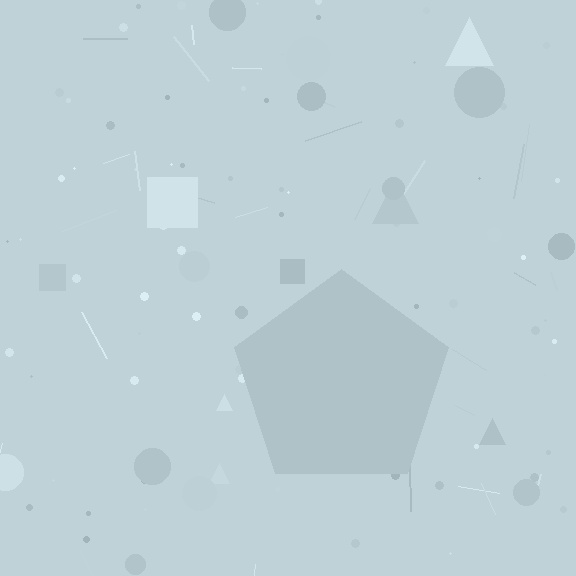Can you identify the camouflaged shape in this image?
The camouflaged shape is a pentagon.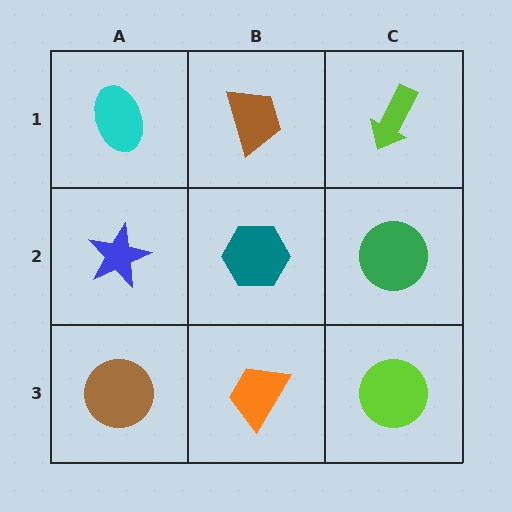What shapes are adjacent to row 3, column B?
A teal hexagon (row 2, column B), a brown circle (row 3, column A), a lime circle (row 3, column C).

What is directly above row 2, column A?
A cyan ellipse.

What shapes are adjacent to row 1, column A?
A blue star (row 2, column A), a brown trapezoid (row 1, column B).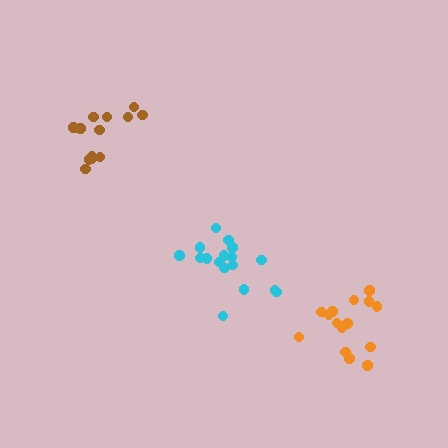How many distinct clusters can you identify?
There are 3 distinct clusters.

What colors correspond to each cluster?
The clusters are colored: cyan, orange, brown.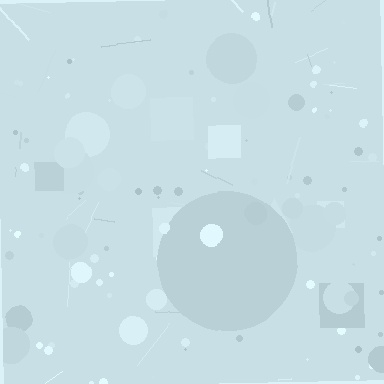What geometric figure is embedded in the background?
A circle is embedded in the background.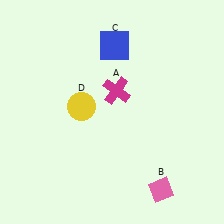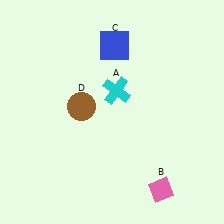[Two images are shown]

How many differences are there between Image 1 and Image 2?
There are 2 differences between the two images.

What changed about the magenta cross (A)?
In Image 1, A is magenta. In Image 2, it changed to cyan.